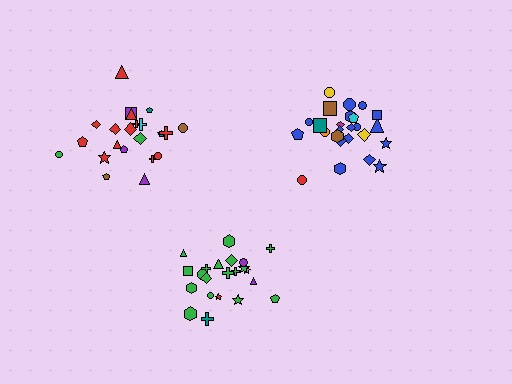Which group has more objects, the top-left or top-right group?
The top-right group.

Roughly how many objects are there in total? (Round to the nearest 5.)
Roughly 70 objects in total.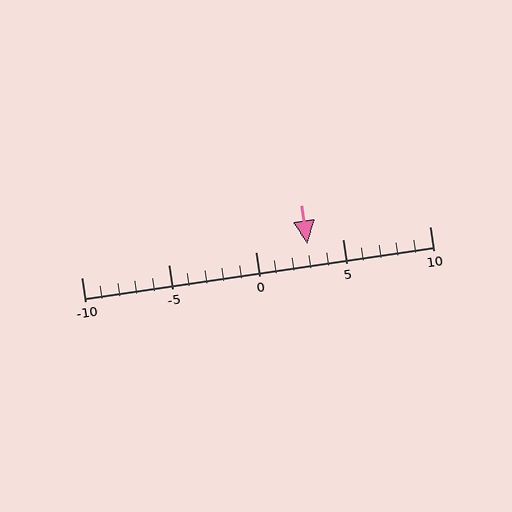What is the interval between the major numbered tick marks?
The major tick marks are spaced 5 units apart.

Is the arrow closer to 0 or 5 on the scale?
The arrow is closer to 5.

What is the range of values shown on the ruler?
The ruler shows values from -10 to 10.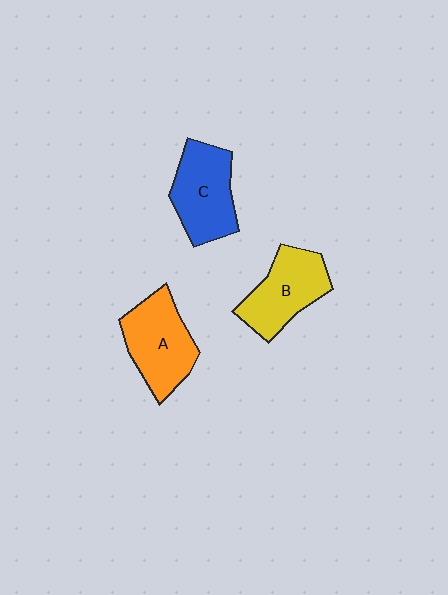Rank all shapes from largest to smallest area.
From largest to smallest: A (orange), C (blue), B (yellow).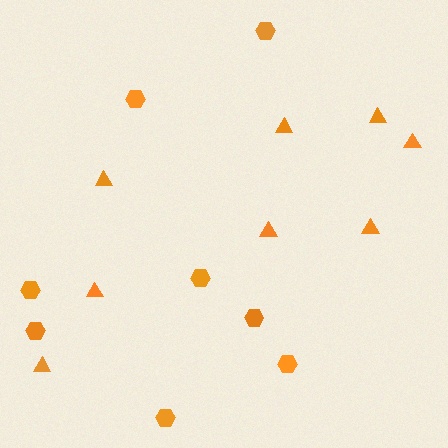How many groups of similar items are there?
There are 2 groups: one group of triangles (8) and one group of hexagons (8).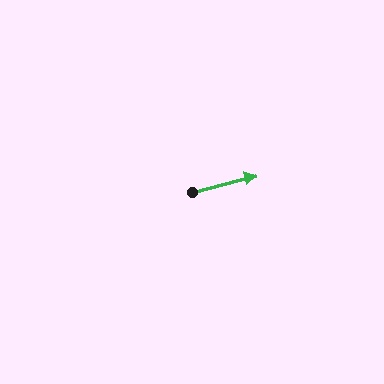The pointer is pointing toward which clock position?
Roughly 3 o'clock.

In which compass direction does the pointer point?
East.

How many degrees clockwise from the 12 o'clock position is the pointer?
Approximately 76 degrees.